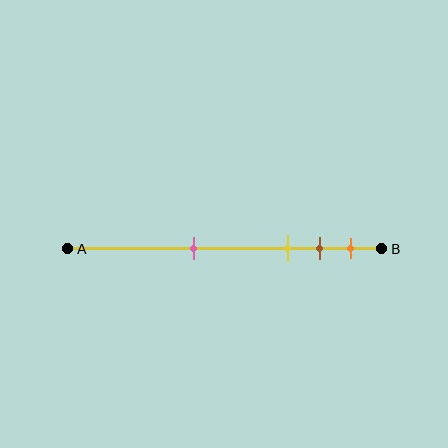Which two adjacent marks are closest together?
The brown and orange marks are the closest adjacent pair.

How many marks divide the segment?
There are 4 marks dividing the segment.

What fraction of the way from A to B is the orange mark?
The orange mark is approximately 90% (0.9) of the way from A to B.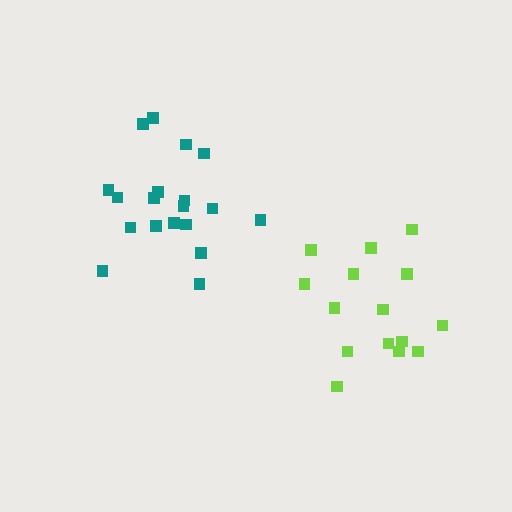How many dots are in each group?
Group 1: 15 dots, Group 2: 19 dots (34 total).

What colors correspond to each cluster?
The clusters are colored: lime, teal.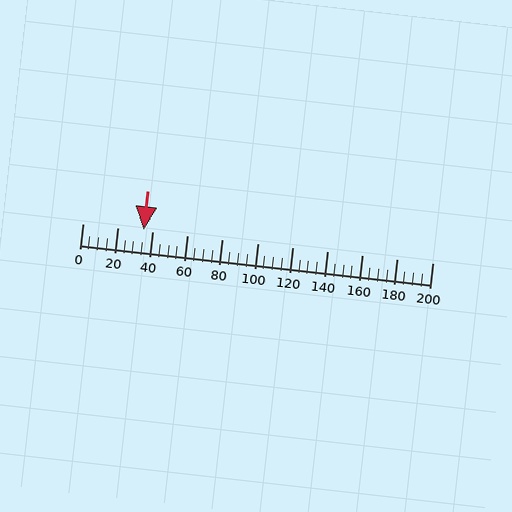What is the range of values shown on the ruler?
The ruler shows values from 0 to 200.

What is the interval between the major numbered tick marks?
The major tick marks are spaced 20 units apart.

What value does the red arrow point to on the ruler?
The red arrow points to approximately 35.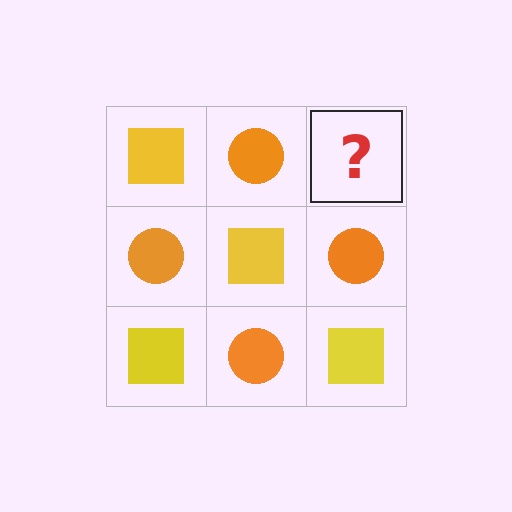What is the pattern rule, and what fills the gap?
The rule is that it alternates yellow square and orange circle in a checkerboard pattern. The gap should be filled with a yellow square.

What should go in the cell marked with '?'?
The missing cell should contain a yellow square.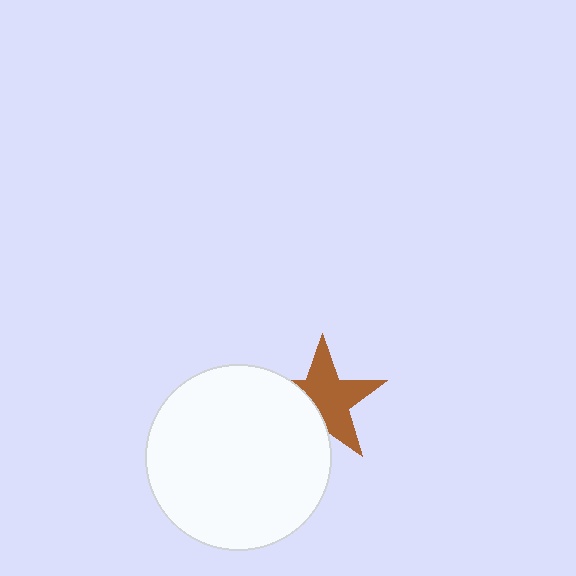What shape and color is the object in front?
The object in front is a white circle.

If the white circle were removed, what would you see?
You would see the complete brown star.